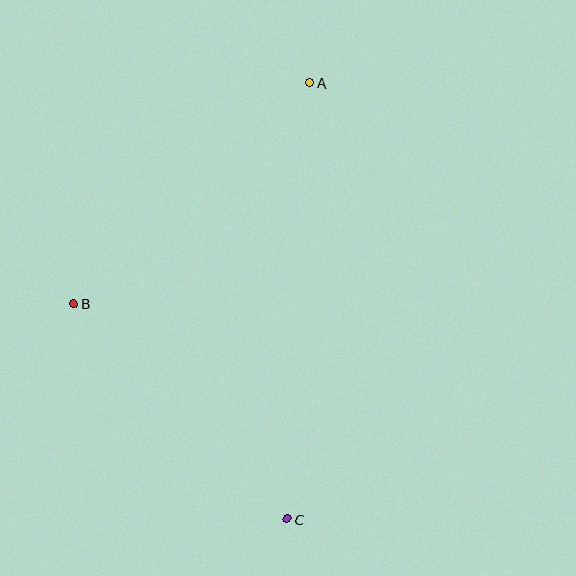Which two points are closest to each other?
Points B and C are closest to each other.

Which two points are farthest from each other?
Points A and C are farthest from each other.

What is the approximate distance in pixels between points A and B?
The distance between A and B is approximately 323 pixels.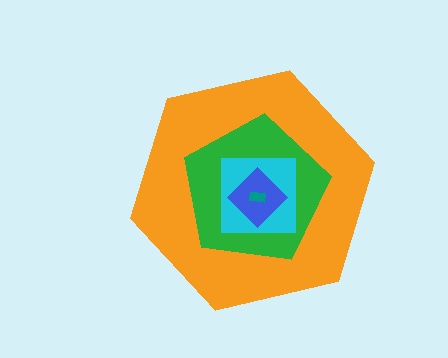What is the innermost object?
The teal rectangle.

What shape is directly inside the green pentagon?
The cyan square.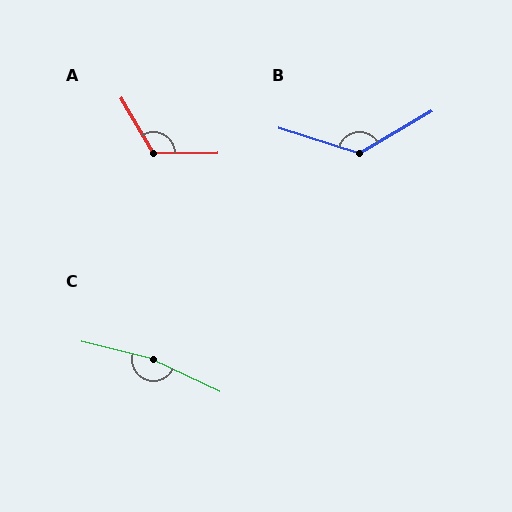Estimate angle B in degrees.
Approximately 132 degrees.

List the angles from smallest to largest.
A (120°), B (132°), C (168°).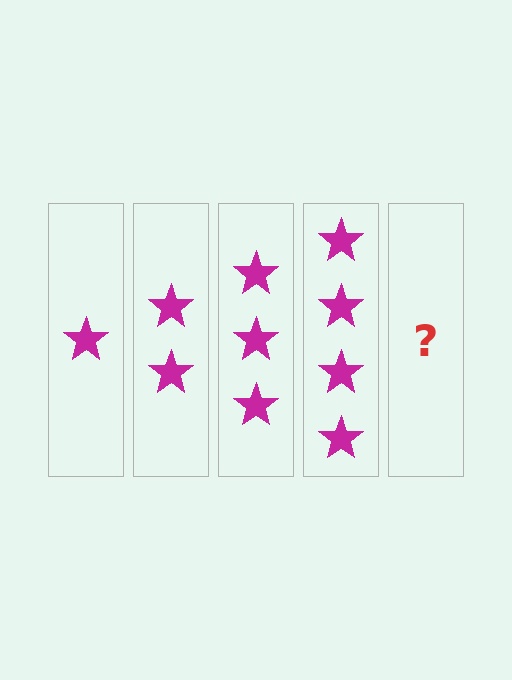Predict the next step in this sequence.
The next step is 5 stars.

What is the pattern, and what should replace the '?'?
The pattern is that each step adds one more star. The '?' should be 5 stars.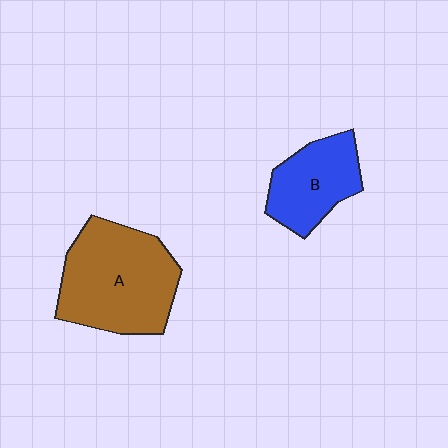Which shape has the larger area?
Shape A (brown).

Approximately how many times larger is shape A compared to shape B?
Approximately 1.7 times.